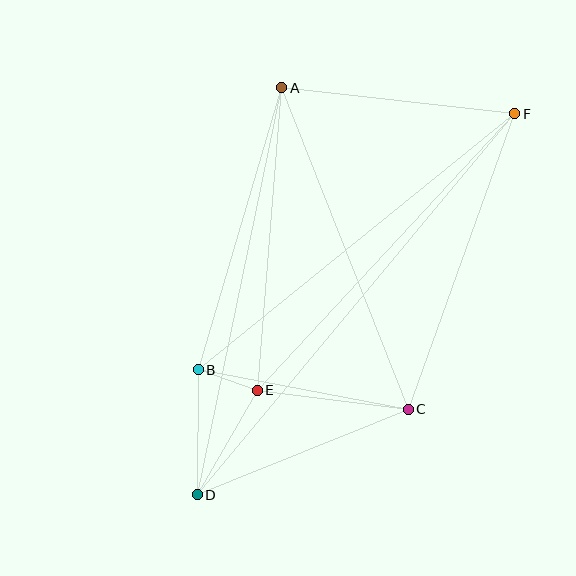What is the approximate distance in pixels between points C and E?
The distance between C and E is approximately 152 pixels.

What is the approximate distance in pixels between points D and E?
The distance between D and E is approximately 121 pixels.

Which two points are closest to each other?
Points B and E are closest to each other.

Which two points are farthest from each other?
Points D and F are farthest from each other.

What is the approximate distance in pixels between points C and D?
The distance between C and D is approximately 228 pixels.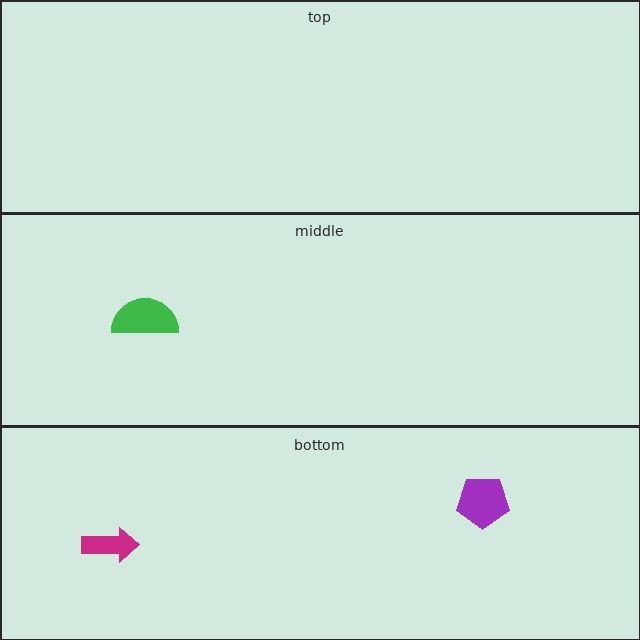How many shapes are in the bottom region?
2.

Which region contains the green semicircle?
The middle region.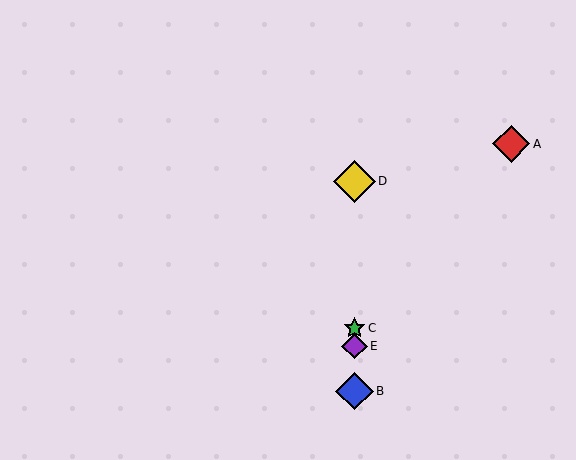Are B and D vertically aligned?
Yes, both are at x≈355.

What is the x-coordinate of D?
Object D is at x≈355.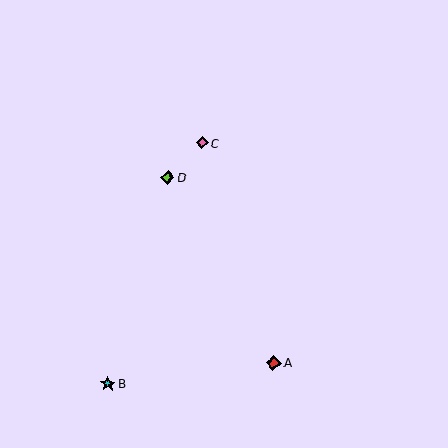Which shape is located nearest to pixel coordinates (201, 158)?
The pink diamond (labeled C) at (202, 143) is nearest to that location.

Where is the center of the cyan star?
The center of the cyan star is at (108, 384).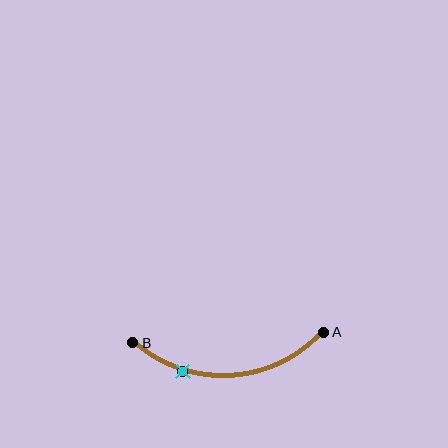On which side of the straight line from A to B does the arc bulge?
The arc bulges below the straight line connecting A and B.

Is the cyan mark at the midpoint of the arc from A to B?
No. The cyan mark lies on the arc but is closer to endpoint B. The arc midpoint would be at the point on the curve equidistant along the arc from both A and B.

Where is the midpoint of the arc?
The arc midpoint is the point on the curve farthest from the straight line joining A and B. It sits below that line.